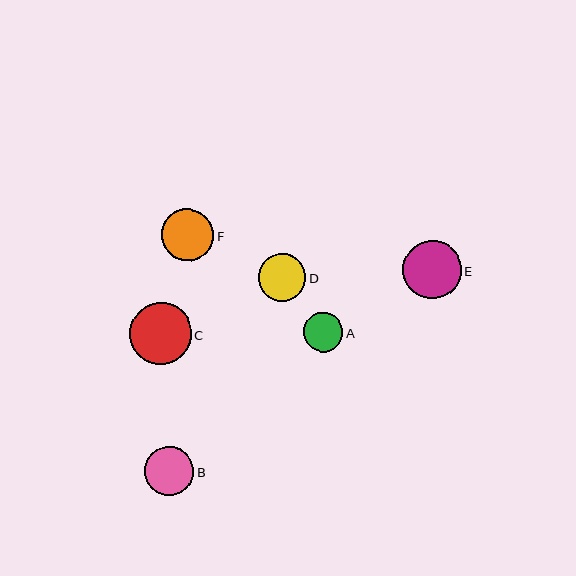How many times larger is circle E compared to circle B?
Circle E is approximately 1.2 times the size of circle B.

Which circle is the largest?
Circle C is the largest with a size of approximately 62 pixels.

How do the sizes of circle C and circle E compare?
Circle C and circle E are approximately the same size.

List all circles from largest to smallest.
From largest to smallest: C, E, F, B, D, A.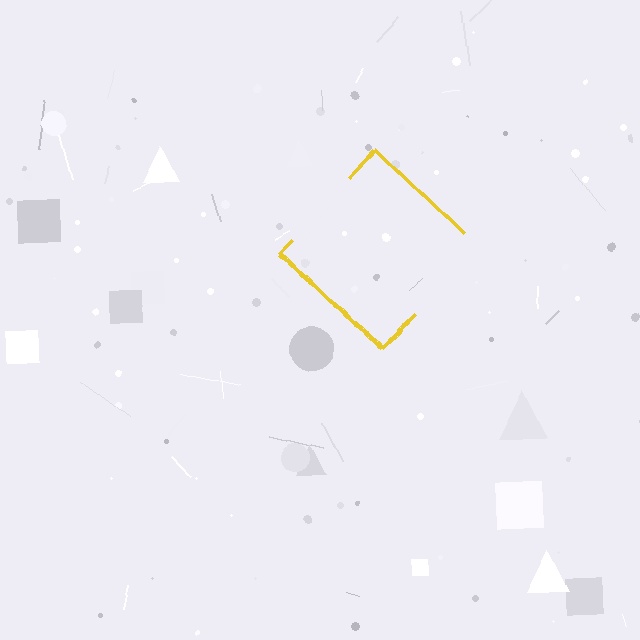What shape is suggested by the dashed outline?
The dashed outline suggests a diamond.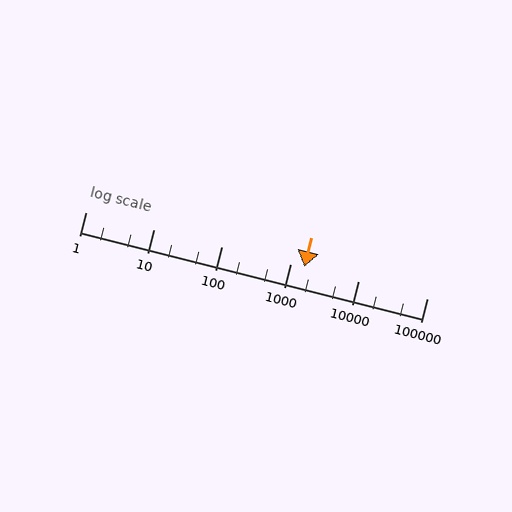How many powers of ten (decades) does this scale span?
The scale spans 5 decades, from 1 to 100000.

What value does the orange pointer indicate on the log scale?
The pointer indicates approximately 1600.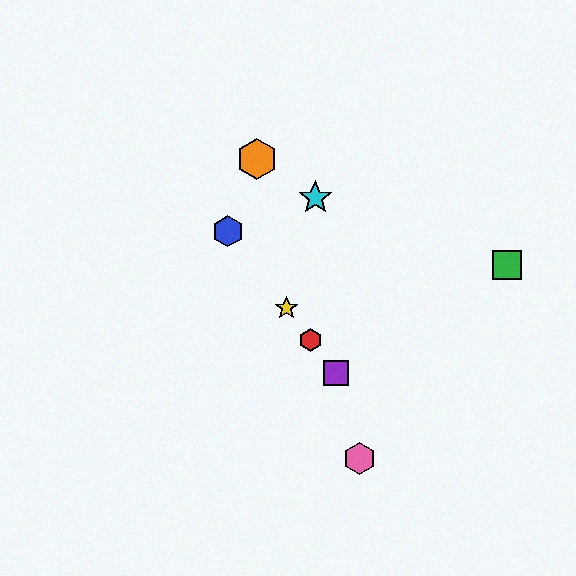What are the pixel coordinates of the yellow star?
The yellow star is at (286, 308).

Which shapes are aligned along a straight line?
The red hexagon, the blue hexagon, the yellow star, the purple square are aligned along a straight line.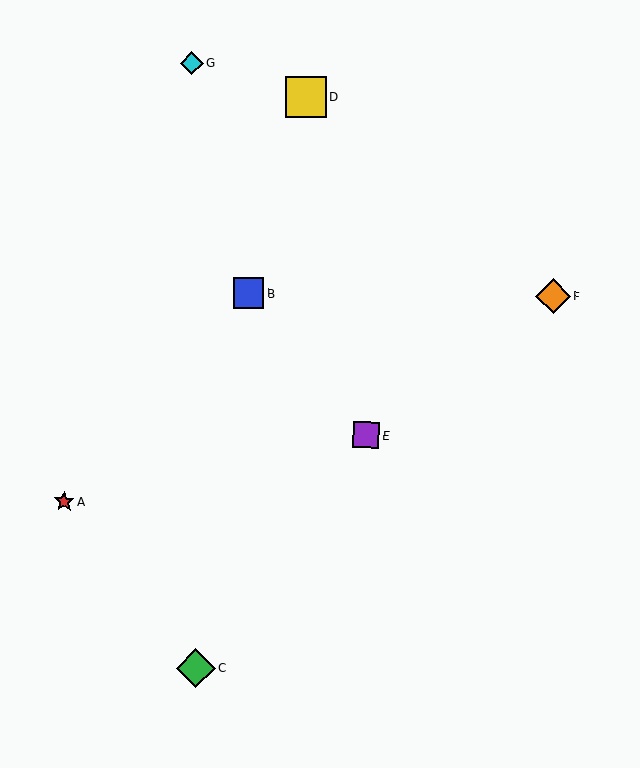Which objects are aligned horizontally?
Objects B, F are aligned horizontally.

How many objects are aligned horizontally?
2 objects (B, F) are aligned horizontally.